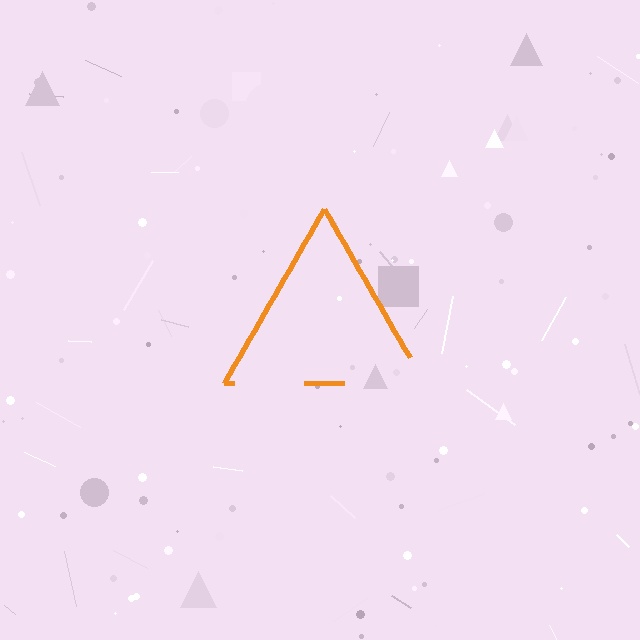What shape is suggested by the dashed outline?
The dashed outline suggests a triangle.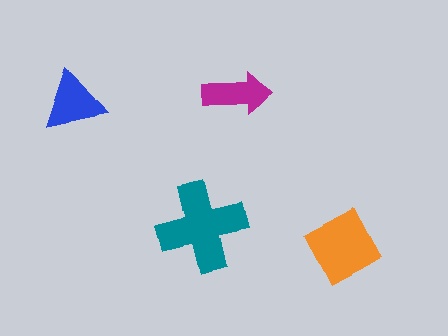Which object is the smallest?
The magenta arrow.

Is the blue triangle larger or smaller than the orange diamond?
Smaller.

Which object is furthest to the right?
The orange diamond is rightmost.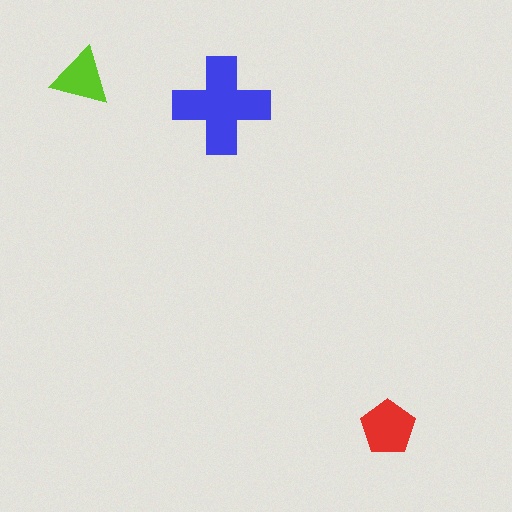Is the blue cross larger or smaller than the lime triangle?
Larger.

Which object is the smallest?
The lime triangle.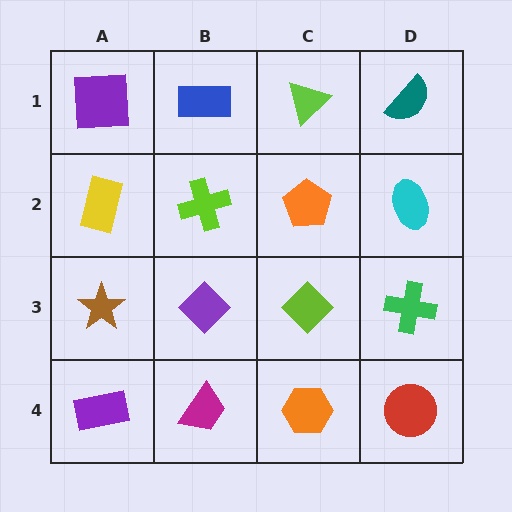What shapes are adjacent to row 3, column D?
A cyan ellipse (row 2, column D), a red circle (row 4, column D), a lime diamond (row 3, column C).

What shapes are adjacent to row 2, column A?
A purple square (row 1, column A), a brown star (row 3, column A), a lime cross (row 2, column B).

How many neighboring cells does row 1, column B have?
3.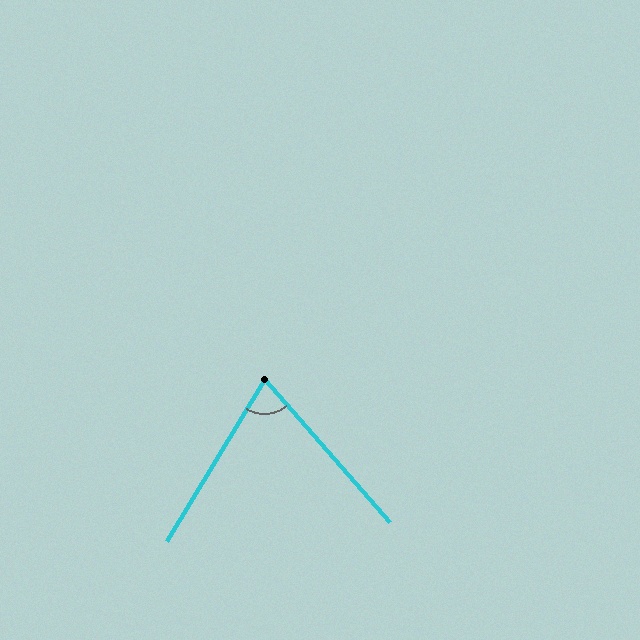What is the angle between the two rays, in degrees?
Approximately 72 degrees.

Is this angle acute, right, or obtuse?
It is acute.